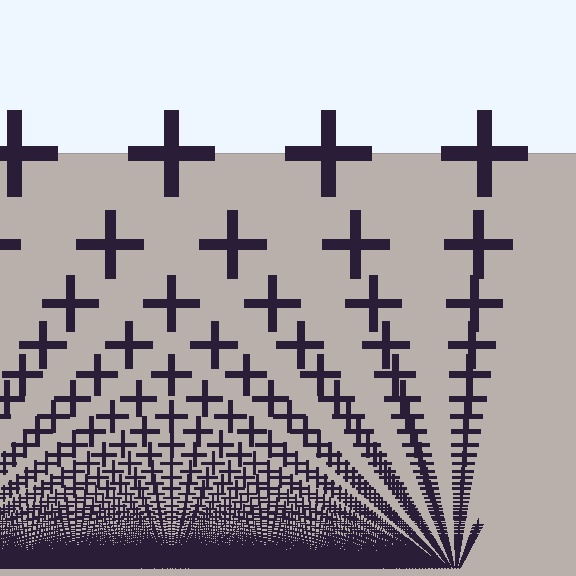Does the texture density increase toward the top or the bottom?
Density increases toward the bottom.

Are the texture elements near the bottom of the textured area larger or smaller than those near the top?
Smaller. The gradient is inverted — elements near the bottom are smaller and denser.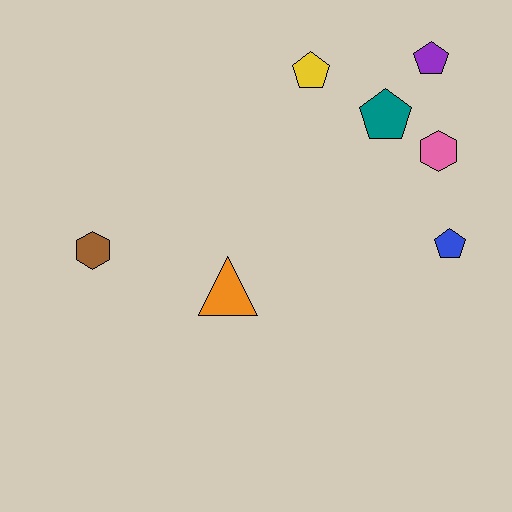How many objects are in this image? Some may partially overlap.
There are 7 objects.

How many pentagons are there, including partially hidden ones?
There are 4 pentagons.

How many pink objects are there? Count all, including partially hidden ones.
There is 1 pink object.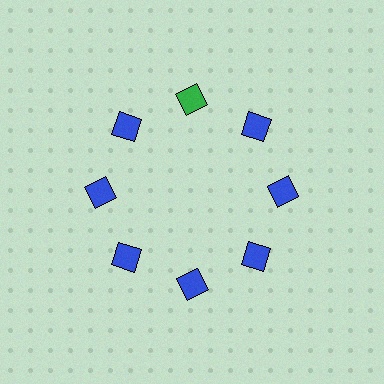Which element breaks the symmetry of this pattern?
The green diamond at roughly the 12 o'clock position breaks the symmetry. All other shapes are blue diamonds.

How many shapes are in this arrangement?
There are 8 shapes arranged in a ring pattern.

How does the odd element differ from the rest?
It has a different color: green instead of blue.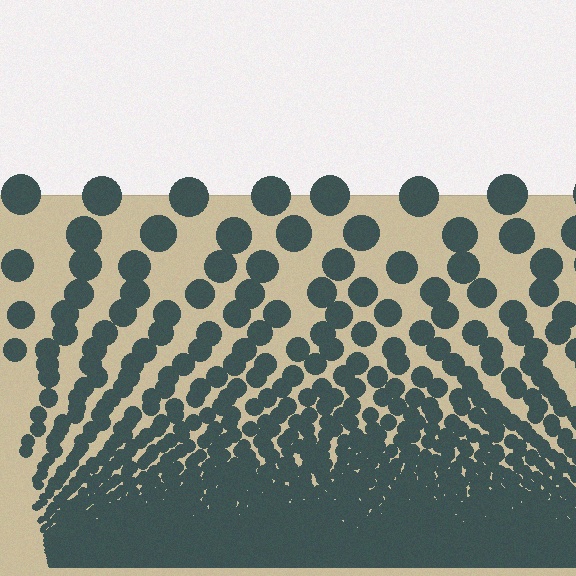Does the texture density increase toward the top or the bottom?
Density increases toward the bottom.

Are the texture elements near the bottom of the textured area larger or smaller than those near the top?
Smaller. The gradient is inverted — elements near the bottom are smaller and denser.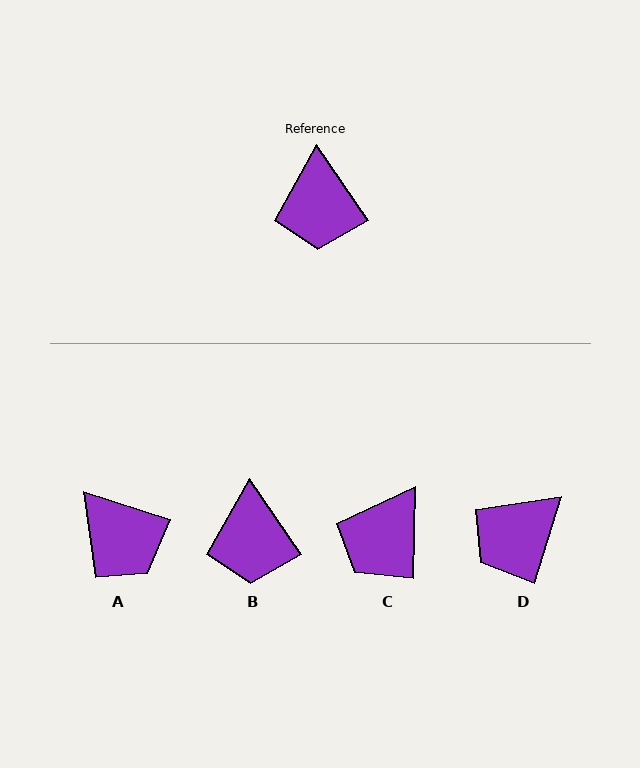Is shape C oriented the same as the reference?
No, it is off by about 36 degrees.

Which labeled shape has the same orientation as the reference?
B.